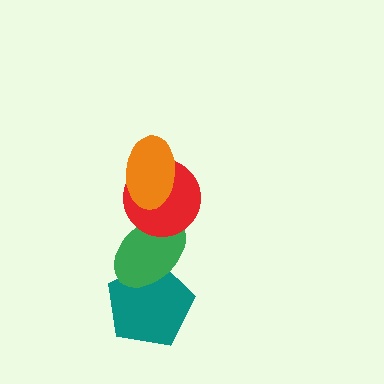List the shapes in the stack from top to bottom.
From top to bottom: the orange ellipse, the red circle, the green ellipse, the teal pentagon.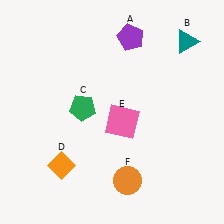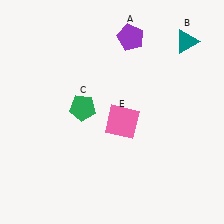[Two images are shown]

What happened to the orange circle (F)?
The orange circle (F) was removed in Image 2. It was in the bottom-right area of Image 1.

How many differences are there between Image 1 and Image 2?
There are 2 differences between the two images.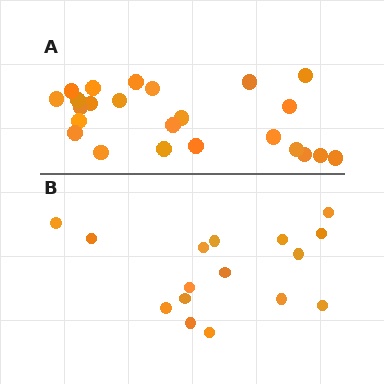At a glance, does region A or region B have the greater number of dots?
Region A (the top region) has more dots.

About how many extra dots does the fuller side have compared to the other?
Region A has roughly 8 or so more dots than region B.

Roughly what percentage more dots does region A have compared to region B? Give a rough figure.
About 50% more.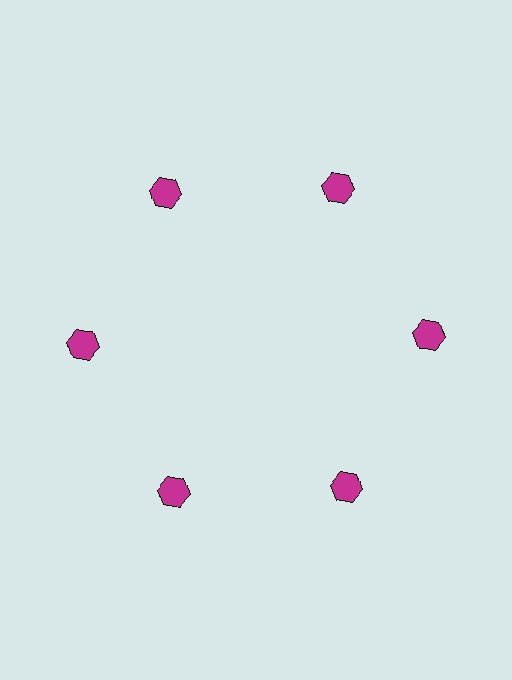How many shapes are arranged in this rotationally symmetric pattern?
There are 6 shapes, arranged in 6 groups of 1.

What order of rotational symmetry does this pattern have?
This pattern has 6-fold rotational symmetry.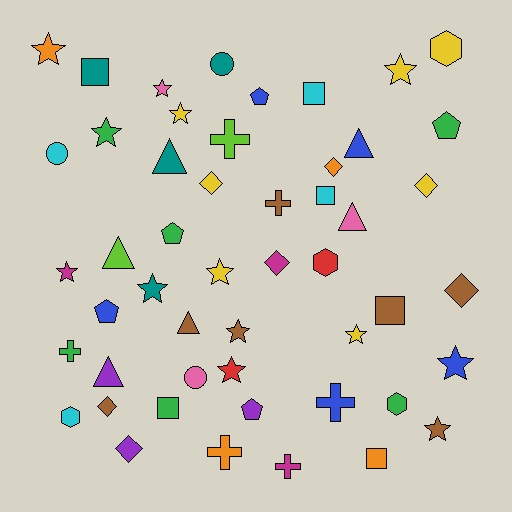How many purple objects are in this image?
There are 3 purple objects.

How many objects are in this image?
There are 50 objects.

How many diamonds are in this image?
There are 7 diamonds.